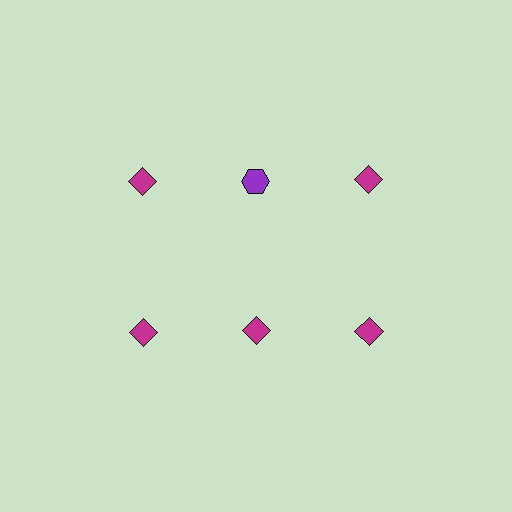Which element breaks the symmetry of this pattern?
The purple hexagon in the top row, second from left column breaks the symmetry. All other shapes are magenta diamonds.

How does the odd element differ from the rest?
It differs in both color (purple instead of magenta) and shape (hexagon instead of diamond).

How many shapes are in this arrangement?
There are 6 shapes arranged in a grid pattern.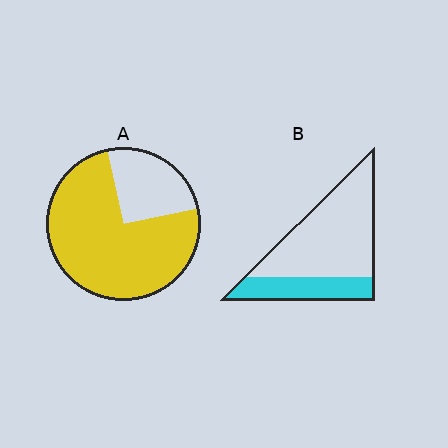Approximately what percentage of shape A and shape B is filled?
A is approximately 75% and B is approximately 30%.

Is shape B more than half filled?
No.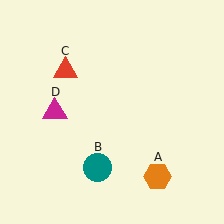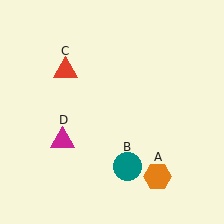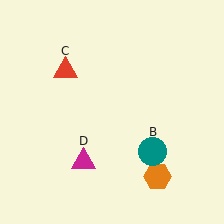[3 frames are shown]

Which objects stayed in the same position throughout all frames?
Orange hexagon (object A) and red triangle (object C) remained stationary.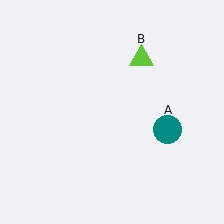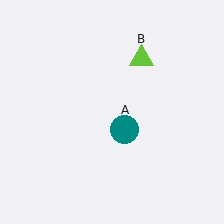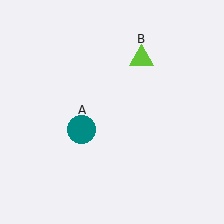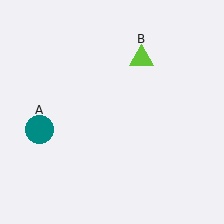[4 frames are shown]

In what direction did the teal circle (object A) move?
The teal circle (object A) moved left.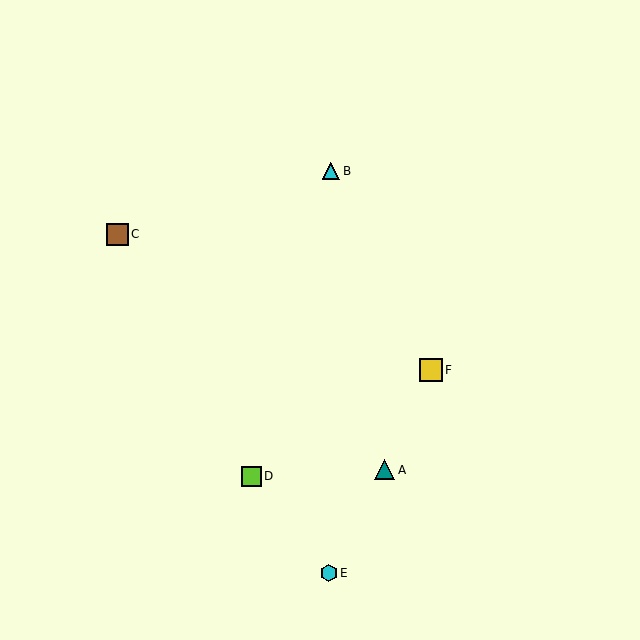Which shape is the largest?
The yellow square (labeled F) is the largest.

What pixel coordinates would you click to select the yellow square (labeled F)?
Click at (431, 370) to select the yellow square F.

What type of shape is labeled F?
Shape F is a yellow square.